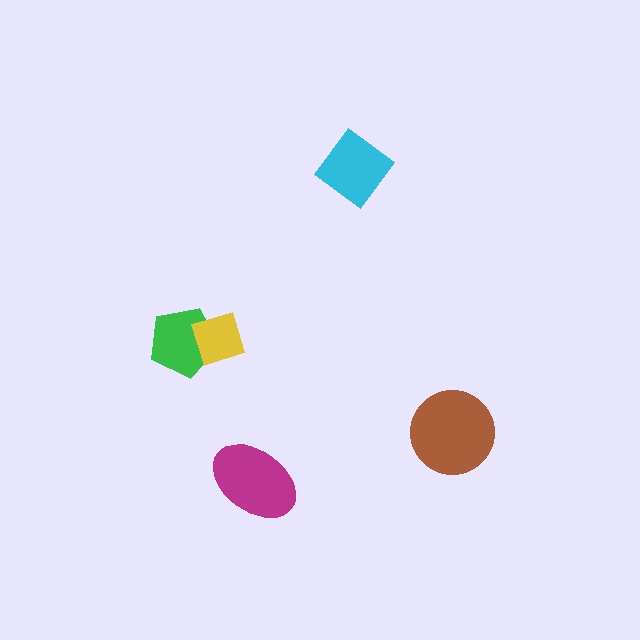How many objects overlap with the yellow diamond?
1 object overlaps with the yellow diamond.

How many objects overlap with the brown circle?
0 objects overlap with the brown circle.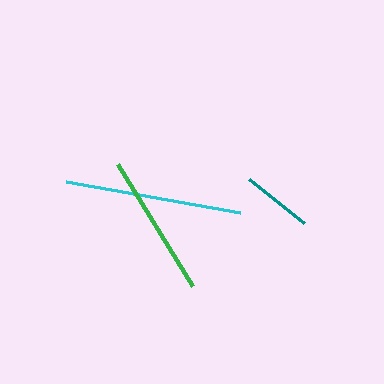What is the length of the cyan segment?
The cyan segment is approximately 177 pixels long.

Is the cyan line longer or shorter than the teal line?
The cyan line is longer than the teal line.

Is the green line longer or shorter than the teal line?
The green line is longer than the teal line.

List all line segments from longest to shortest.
From longest to shortest: cyan, green, teal.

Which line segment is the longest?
The cyan line is the longest at approximately 177 pixels.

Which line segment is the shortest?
The teal line is the shortest at approximately 71 pixels.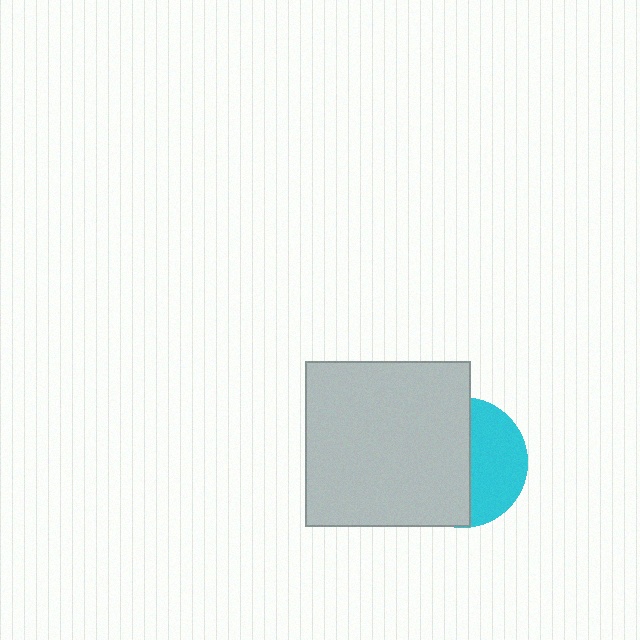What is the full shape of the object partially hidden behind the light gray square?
The partially hidden object is a cyan circle.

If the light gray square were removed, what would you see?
You would see the complete cyan circle.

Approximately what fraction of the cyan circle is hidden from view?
Roughly 59% of the cyan circle is hidden behind the light gray square.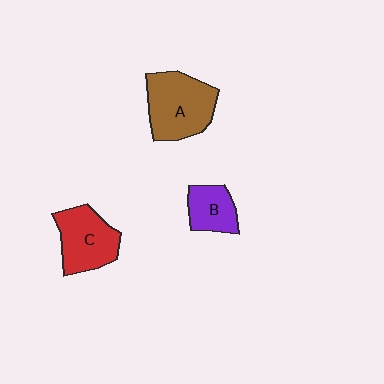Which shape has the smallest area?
Shape B (purple).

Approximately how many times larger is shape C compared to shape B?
Approximately 1.6 times.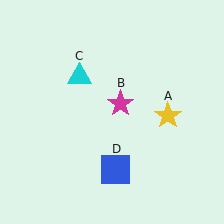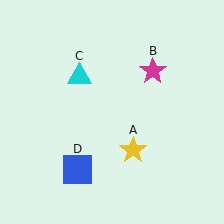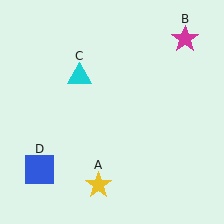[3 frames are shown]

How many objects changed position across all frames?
3 objects changed position: yellow star (object A), magenta star (object B), blue square (object D).